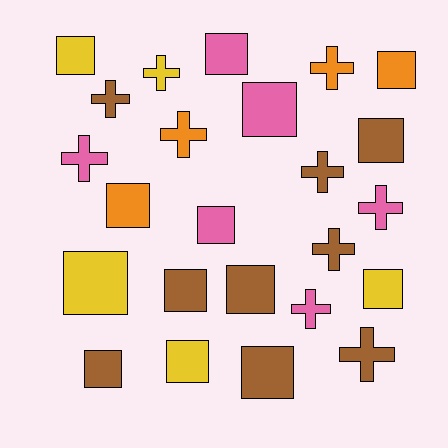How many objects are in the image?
There are 24 objects.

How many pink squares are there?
There are 3 pink squares.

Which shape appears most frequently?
Square, with 14 objects.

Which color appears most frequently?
Brown, with 9 objects.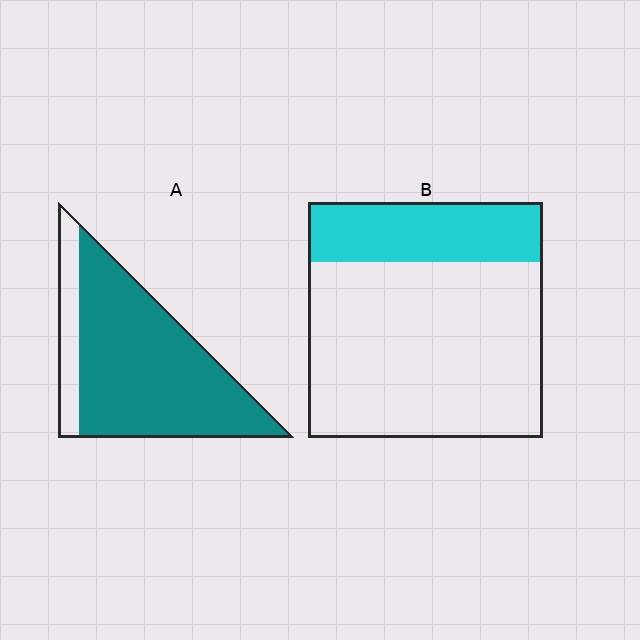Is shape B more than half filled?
No.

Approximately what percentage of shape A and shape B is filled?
A is approximately 85% and B is approximately 25%.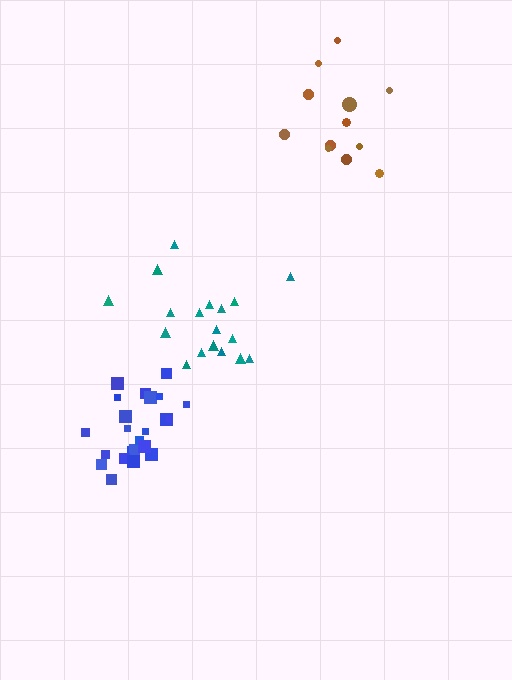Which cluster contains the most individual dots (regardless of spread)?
Blue (23).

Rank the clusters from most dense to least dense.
blue, teal, brown.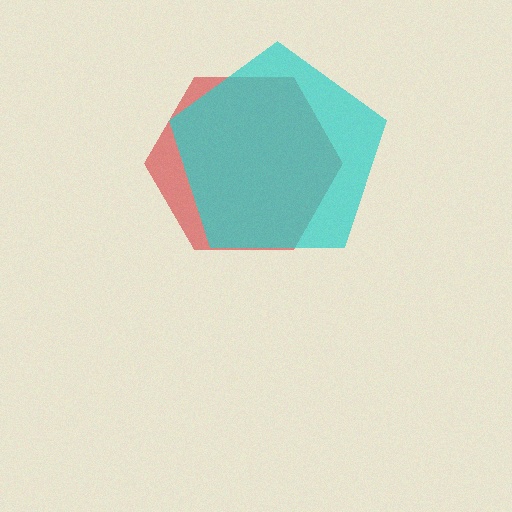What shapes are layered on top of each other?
The layered shapes are: a red hexagon, a cyan pentagon.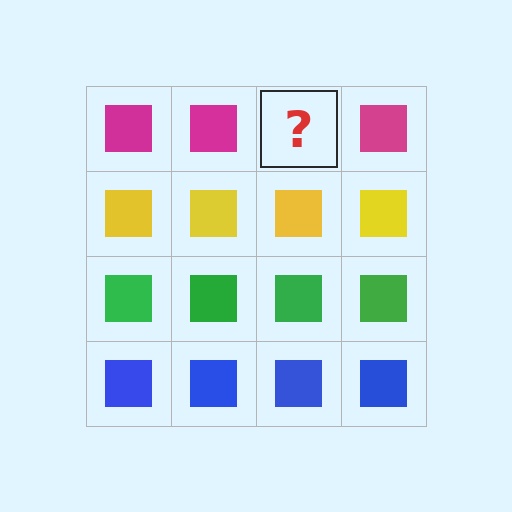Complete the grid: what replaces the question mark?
The question mark should be replaced with a magenta square.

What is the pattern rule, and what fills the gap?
The rule is that each row has a consistent color. The gap should be filled with a magenta square.